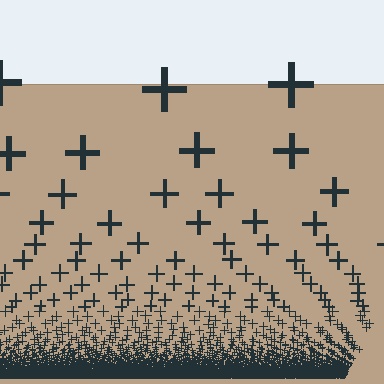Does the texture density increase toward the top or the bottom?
Density increases toward the bottom.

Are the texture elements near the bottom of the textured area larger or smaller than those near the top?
Smaller. The gradient is inverted — elements near the bottom are smaller and denser.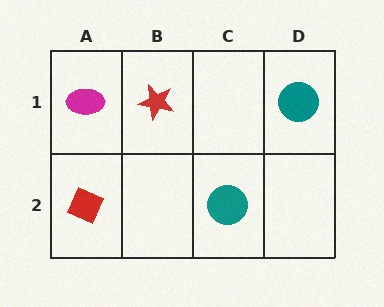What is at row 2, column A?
A red diamond.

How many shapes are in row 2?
2 shapes.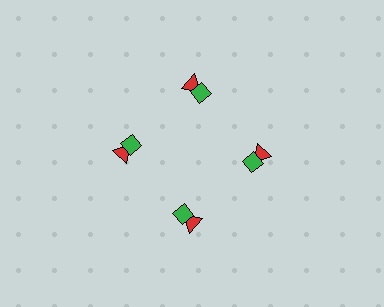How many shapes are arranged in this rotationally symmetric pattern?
There are 8 shapes, arranged in 4 groups of 2.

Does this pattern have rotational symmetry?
Yes, this pattern has 4-fold rotational symmetry. It looks the same after rotating 90 degrees around the center.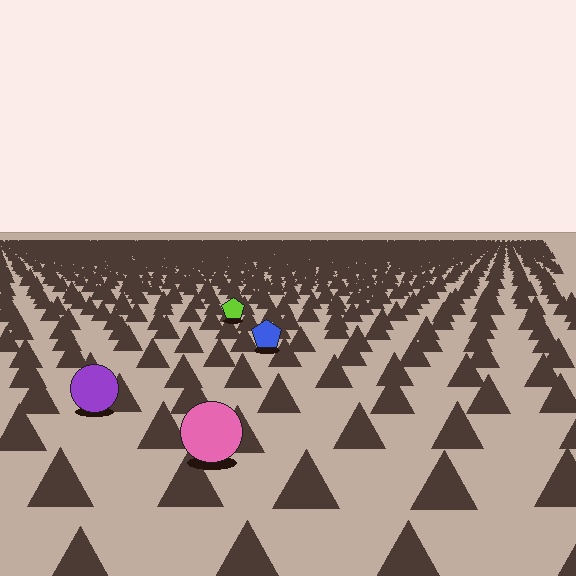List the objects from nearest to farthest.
From nearest to farthest: the pink circle, the purple circle, the blue pentagon, the lime pentagon.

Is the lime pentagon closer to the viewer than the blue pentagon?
No. The blue pentagon is closer — you can tell from the texture gradient: the ground texture is coarser near it.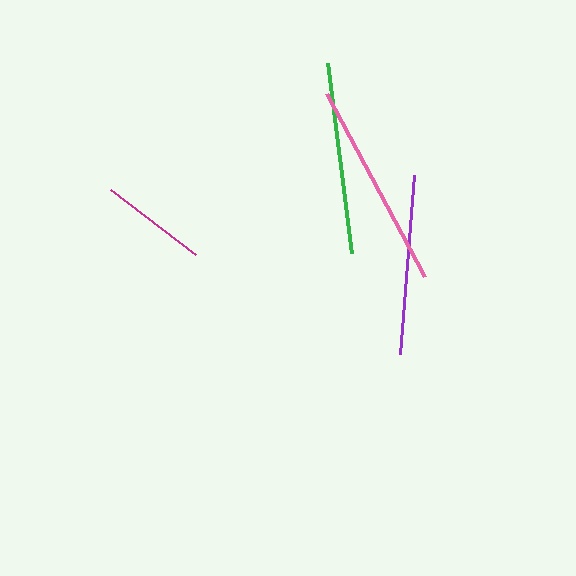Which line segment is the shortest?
The magenta line is the shortest at approximately 107 pixels.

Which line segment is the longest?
The pink line is the longest at approximately 208 pixels.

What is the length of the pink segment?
The pink segment is approximately 208 pixels long.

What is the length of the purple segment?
The purple segment is approximately 179 pixels long.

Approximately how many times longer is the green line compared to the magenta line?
The green line is approximately 1.8 times the length of the magenta line.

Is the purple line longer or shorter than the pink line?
The pink line is longer than the purple line.